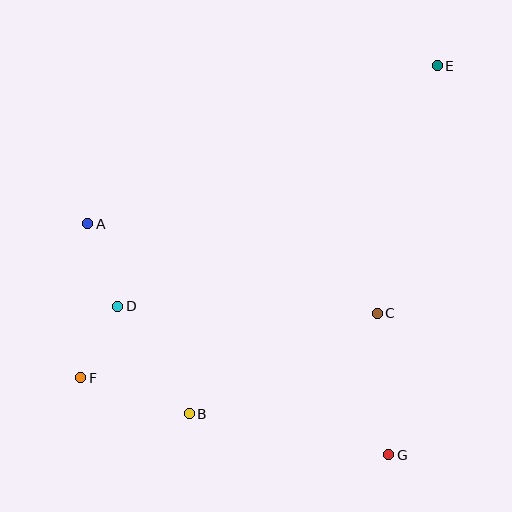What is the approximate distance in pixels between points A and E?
The distance between A and E is approximately 383 pixels.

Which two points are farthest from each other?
Points E and F are farthest from each other.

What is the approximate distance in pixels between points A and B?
The distance between A and B is approximately 215 pixels.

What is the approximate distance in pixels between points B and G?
The distance between B and G is approximately 203 pixels.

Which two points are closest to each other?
Points D and F are closest to each other.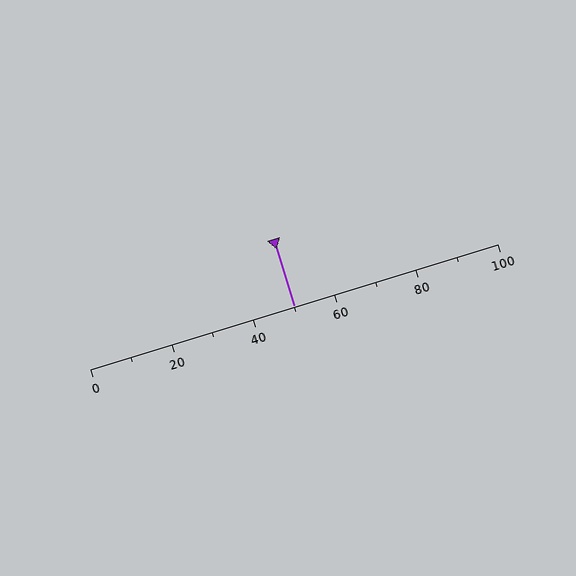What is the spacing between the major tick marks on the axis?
The major ticks are spaced 20 apart.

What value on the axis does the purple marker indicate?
The marker indicates approximately 50.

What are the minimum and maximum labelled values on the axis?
The axis runs from 0 to 100.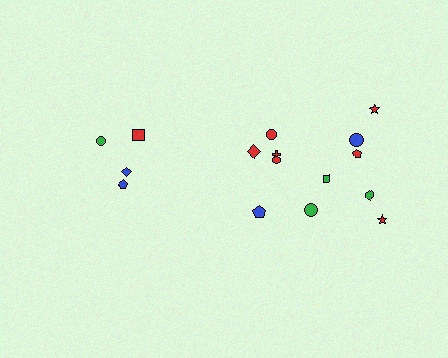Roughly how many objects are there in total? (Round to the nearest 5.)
Roughly 15 objects in total.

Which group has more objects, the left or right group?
The right group.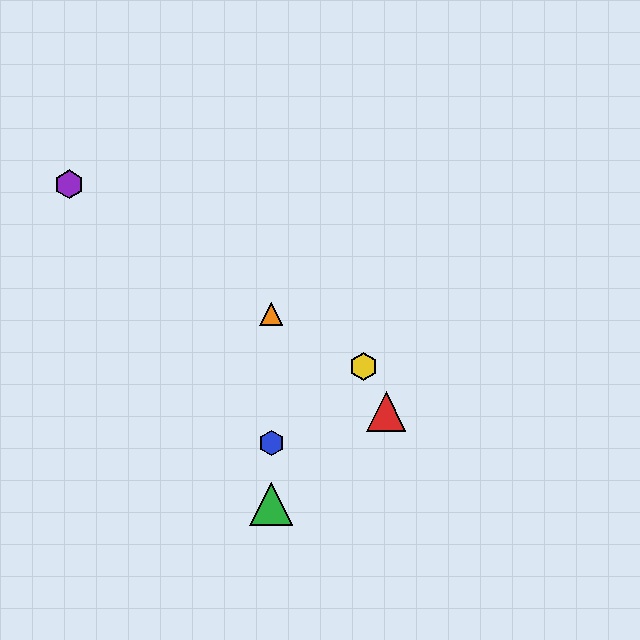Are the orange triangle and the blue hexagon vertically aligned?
Yes, both are at x≈271.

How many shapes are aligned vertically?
3 shapes (the blue hexagon, the green triangle, the orange triangle) are aligned vertically.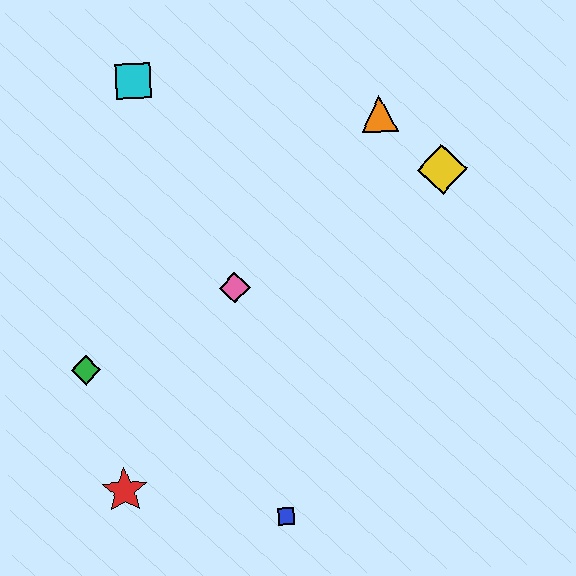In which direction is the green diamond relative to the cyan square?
The green diamond is below the cyan square.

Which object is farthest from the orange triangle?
The red star is farthest from the orange triangle.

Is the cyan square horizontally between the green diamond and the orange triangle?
Yes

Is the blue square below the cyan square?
Yes